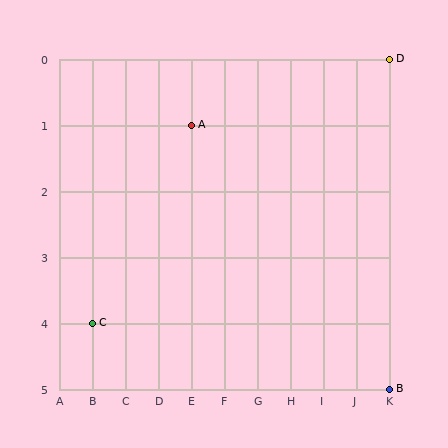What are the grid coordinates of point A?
Point A is at grid coordinates (E, 1).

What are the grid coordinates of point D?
Point D is at grid coordinates (K, 0).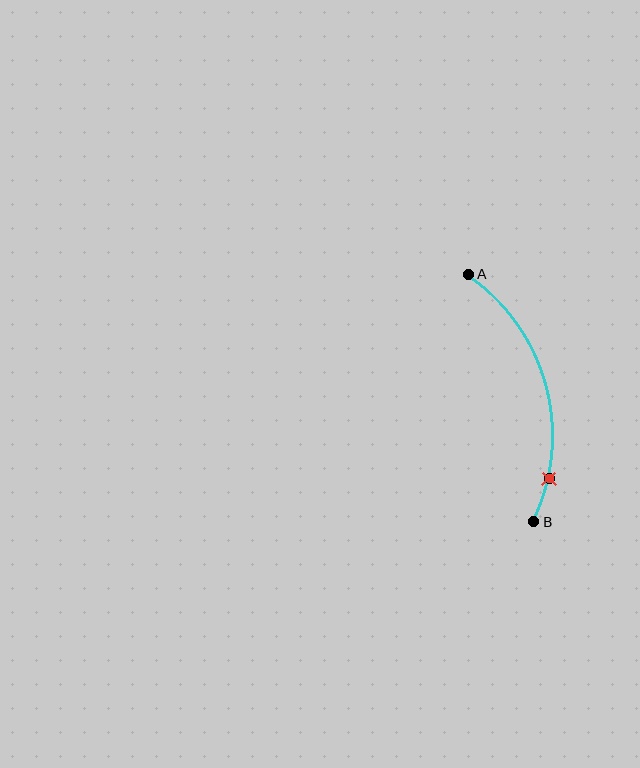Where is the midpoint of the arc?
The arc midpoint is the point on the curve farthest from the straight line joining A and B. It sits to the right of that line.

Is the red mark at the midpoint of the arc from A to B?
No. The red mark lies on the arc but is closer to endpoint B. The arc midpoint would be at the point on the curve equidistant along the arc from both A and B.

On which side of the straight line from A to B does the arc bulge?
The arc bulges to the right of the straight line connecting A and B.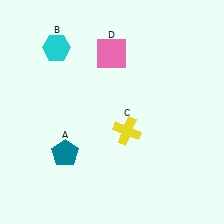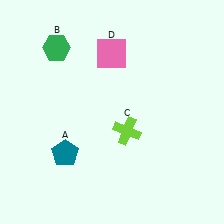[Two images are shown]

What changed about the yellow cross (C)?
In Image 1, C is yellow. In Image 2, it changed to lime.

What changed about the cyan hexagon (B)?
In Image 1, B is cyan. In Image 2, it changed to green.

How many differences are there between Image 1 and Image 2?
There are 2 differences between the two images.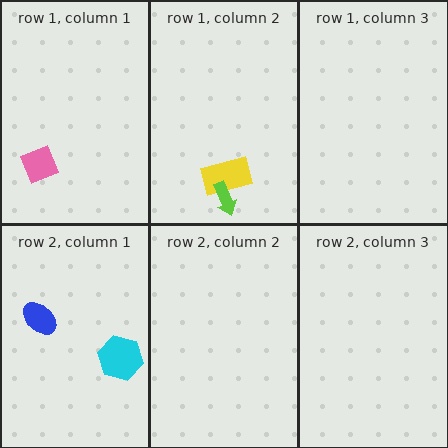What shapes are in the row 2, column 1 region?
The cyan hexagon, the blue ellipse.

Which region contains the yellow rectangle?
The row 1, column 2 region.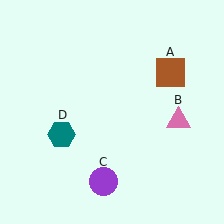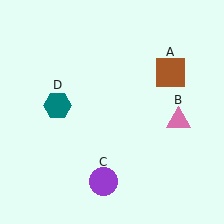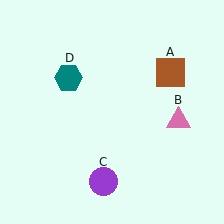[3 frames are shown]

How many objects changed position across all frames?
1 object changed position: teal hexagon (object D).